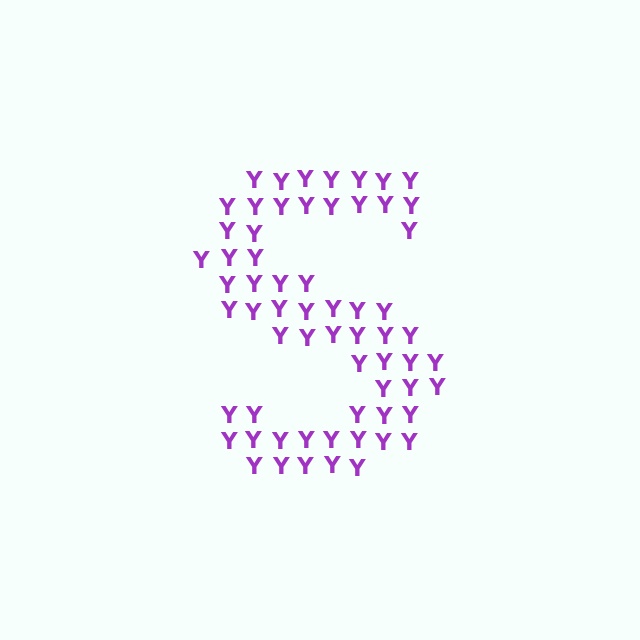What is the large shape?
The large shape is the letter S.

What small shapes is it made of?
It is made of small letter Y's.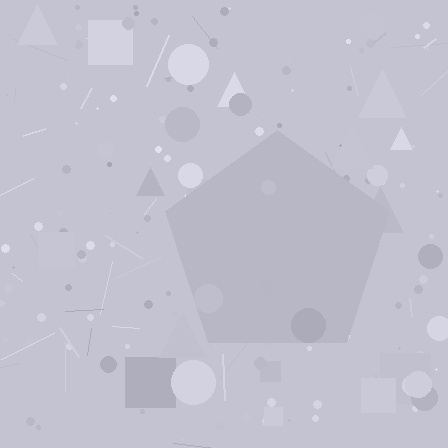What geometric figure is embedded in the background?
A pentagon is embedded in the background.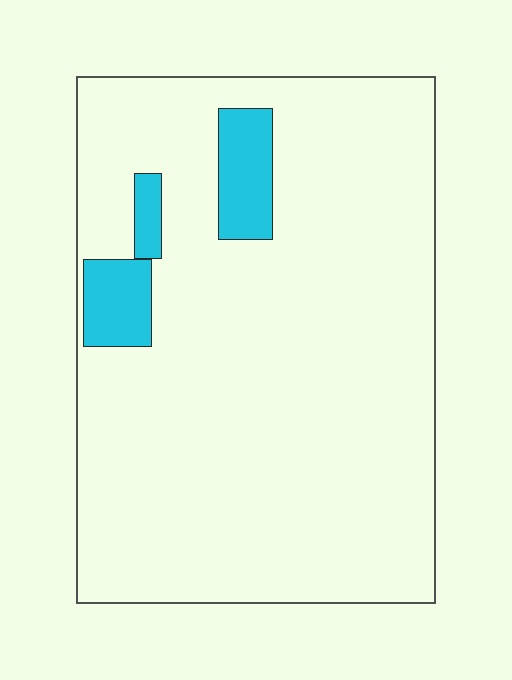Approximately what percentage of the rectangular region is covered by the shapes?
Approximately 10%.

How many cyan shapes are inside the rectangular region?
3.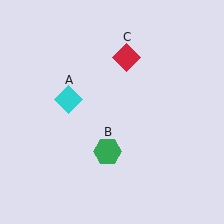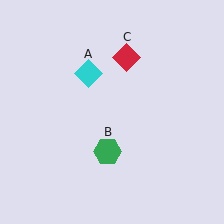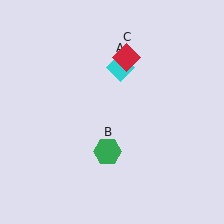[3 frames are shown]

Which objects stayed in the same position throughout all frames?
Green hexagon (object B) and red diamond (object C) remained stationary.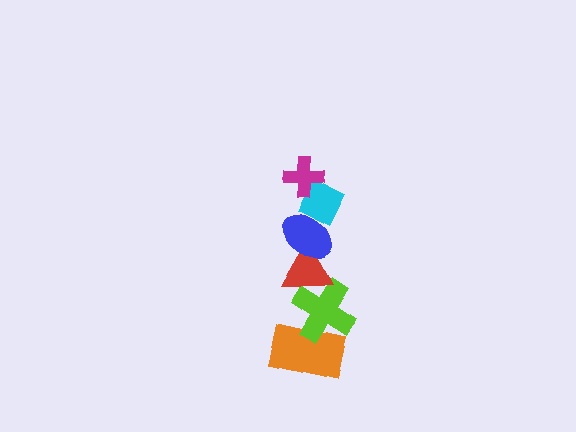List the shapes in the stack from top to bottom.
From top to bottom: the magenta cross, the cyan diamond, the blue ellipse, the red triangle, the lime cross, the orange rectangle.